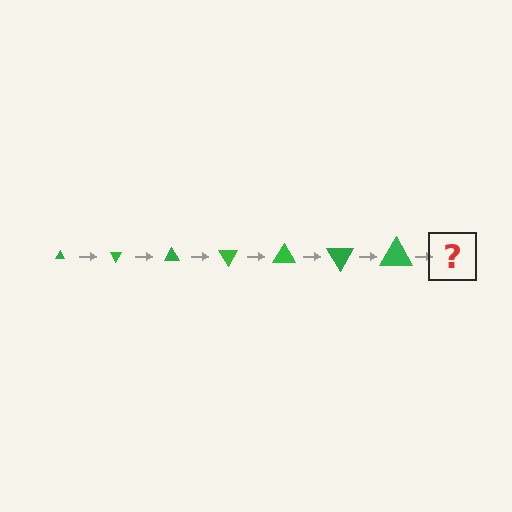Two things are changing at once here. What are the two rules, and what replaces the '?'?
The two rules are that the triangle grows larger each step and it rotates 60 degrees each step. The '?' should be a triangle, larger than the previous one and rotated 420 degrees from the start.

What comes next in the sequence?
The next element should be a triangle, larger than the previous one and rotated 420 degrees from the start.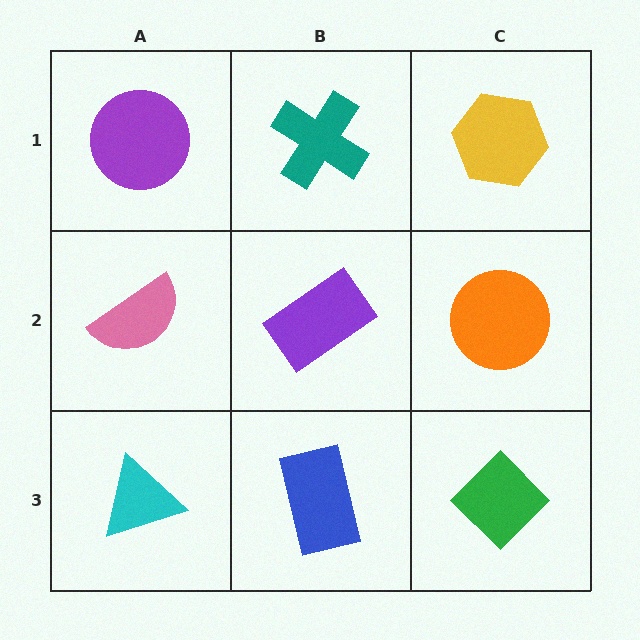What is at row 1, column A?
A purple circle.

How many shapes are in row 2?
3 shapes.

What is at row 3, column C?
A green diamond.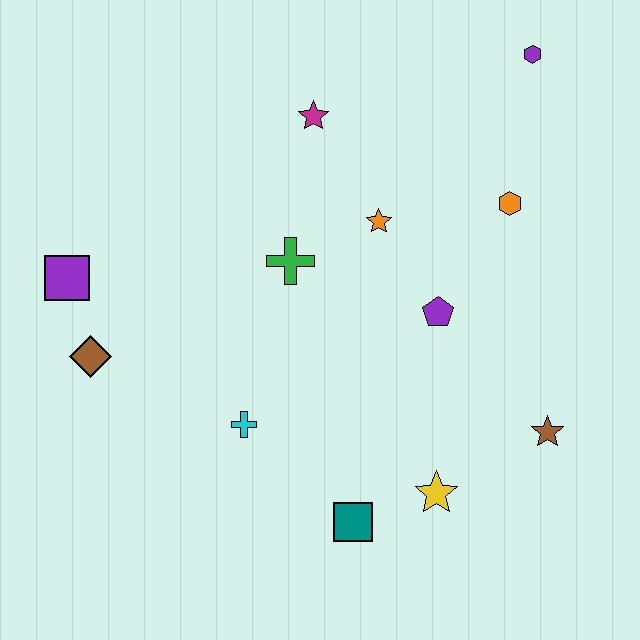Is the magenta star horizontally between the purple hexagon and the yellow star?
No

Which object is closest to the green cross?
The orange star is closest to the green cross.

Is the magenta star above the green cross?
Yes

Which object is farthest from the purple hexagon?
The brown diamond is farthest from the purple hexagon.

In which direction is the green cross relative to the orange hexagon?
The green cross is to the left of the orange hexagon.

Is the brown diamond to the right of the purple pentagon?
No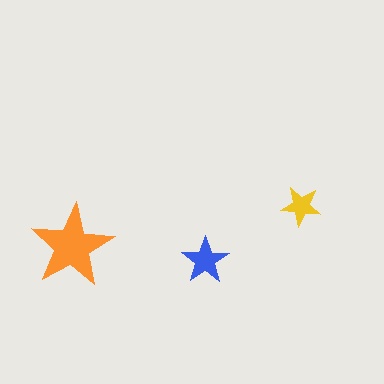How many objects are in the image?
There are 3 objects in the image.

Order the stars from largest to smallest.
the orange one, the blue one, the yellow one.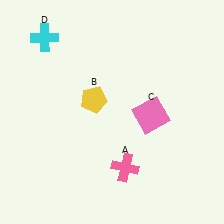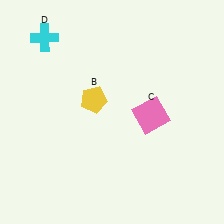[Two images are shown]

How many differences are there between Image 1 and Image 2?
There is 1 difference between the two images.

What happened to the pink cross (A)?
The pink cross (A) was removed in Image 2. It was in the bottom-right area of Image 1.